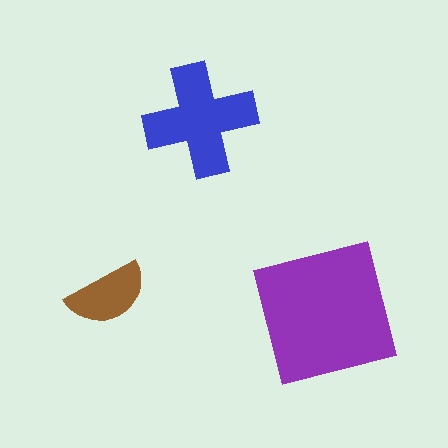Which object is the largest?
The purple square.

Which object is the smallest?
The brown semicircle.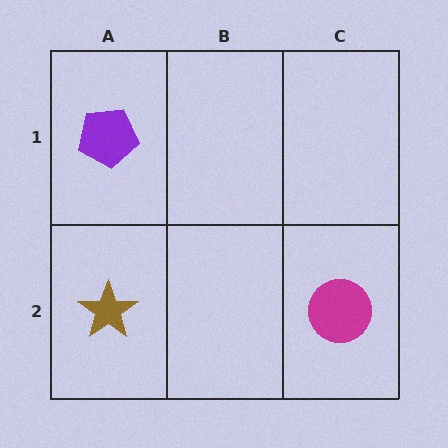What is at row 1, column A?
A purple pentagon.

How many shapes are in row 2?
2 shapes.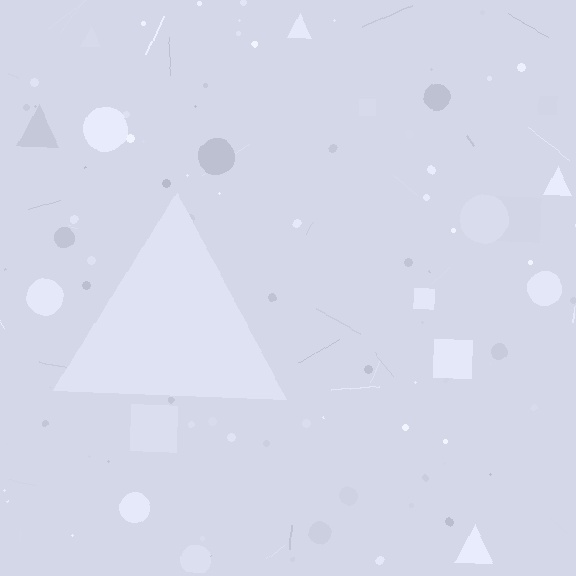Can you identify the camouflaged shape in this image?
The camouflaged shape is a triangle.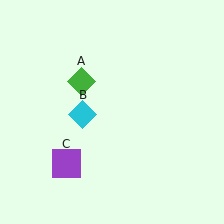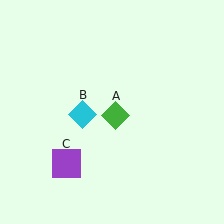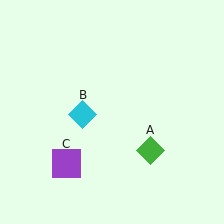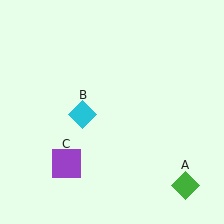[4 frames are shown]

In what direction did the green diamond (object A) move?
The green diamond (object A) moved down and to the right.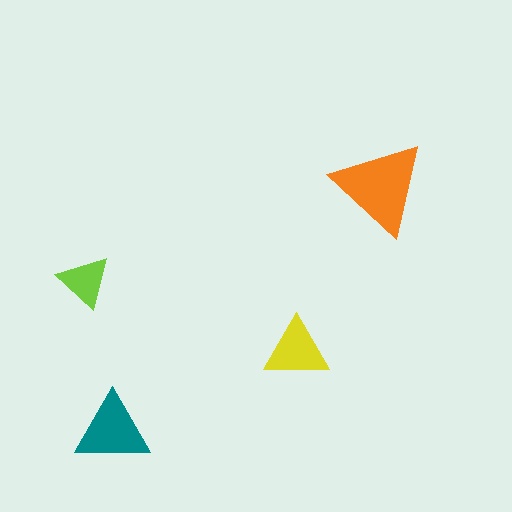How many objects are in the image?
There are 4 objects in the image.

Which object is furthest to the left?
The lime triangle is leftmost.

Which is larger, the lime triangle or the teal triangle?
The teal one.